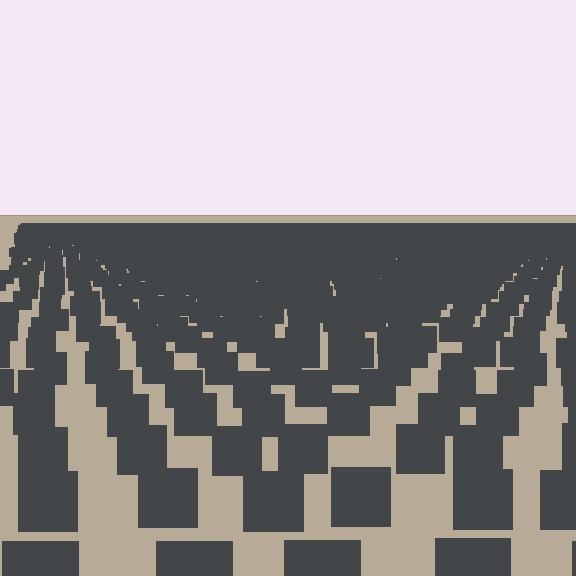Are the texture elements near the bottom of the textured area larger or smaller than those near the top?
Larger. Near the bottom, elements are closer to the viewer and appear at a bigger on-screen size.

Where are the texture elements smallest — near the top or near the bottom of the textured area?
Near the top.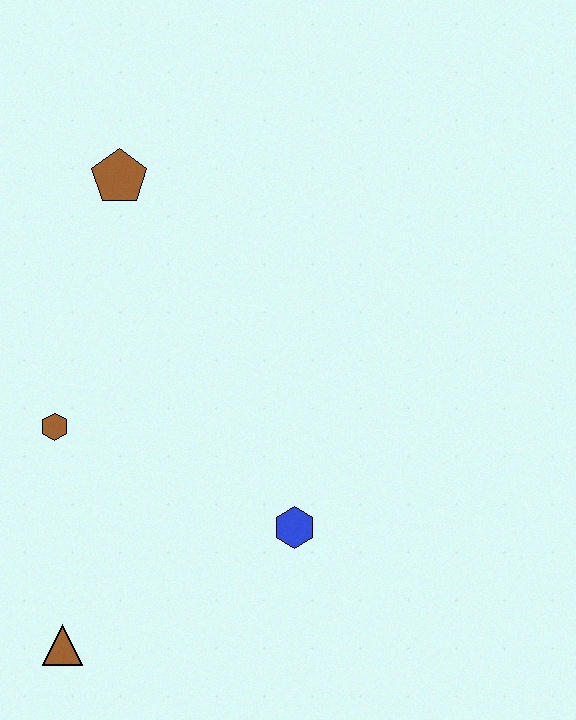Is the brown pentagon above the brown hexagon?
Yes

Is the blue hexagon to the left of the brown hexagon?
No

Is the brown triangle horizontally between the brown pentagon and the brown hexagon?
Yes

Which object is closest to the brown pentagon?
The brown hexagon is closest to the brown pentagon.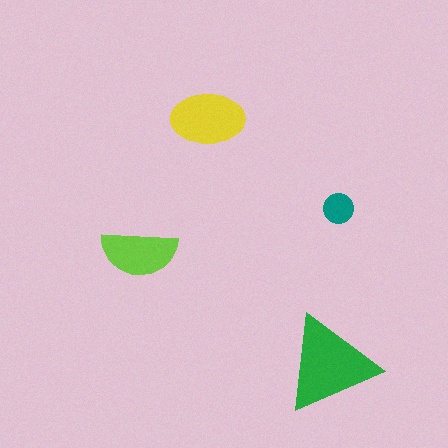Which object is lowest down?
The green triangle is bottommost.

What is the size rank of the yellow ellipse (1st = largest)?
2nd.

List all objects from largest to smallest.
The green triangle, the yellow ellipse, the lime semicircle, the teal circle.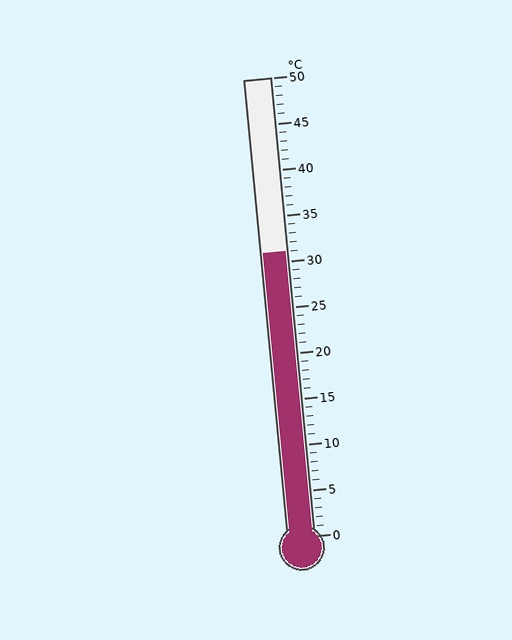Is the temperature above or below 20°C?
The temperature is above 20°C.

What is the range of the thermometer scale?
The thermometer scale ranges from 0°C to 50°C.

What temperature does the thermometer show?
The thermometer shows approximately 31°C.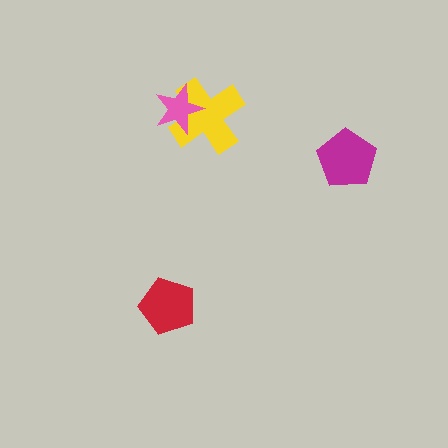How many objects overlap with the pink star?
1 object overlaps with the pink star.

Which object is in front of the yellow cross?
The pink star is in front of the yellow cross.